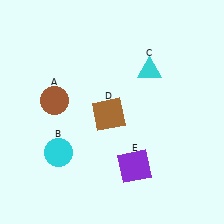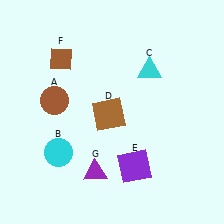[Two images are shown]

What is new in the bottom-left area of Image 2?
A purple triangle (G) was added in the bottom-left area of Image 2.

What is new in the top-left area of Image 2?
A brown diamond (F) was added in the top-left area of Image 2.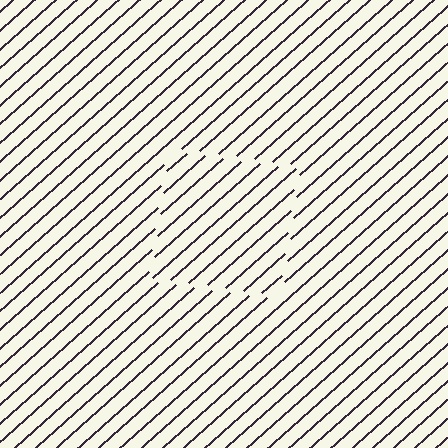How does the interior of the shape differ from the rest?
The interior of the shape contains the same grating, shifted by half a period — the contour is defined by the phase discontinuity where line-ends from the inner and outer gratings abut.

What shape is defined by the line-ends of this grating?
An illusory square. The interior of the shape contains the same grating, shifted by half a period — the contour is defined by the phase discontinuity where line-ends from the inner and outer gratings abut.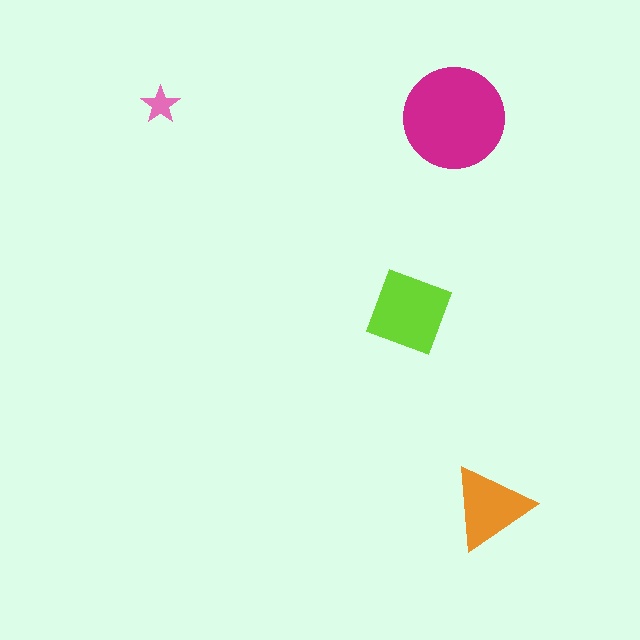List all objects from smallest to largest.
The pink star, the orange triangle, the lime diamond, the magenta circle.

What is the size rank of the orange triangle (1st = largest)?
3rd.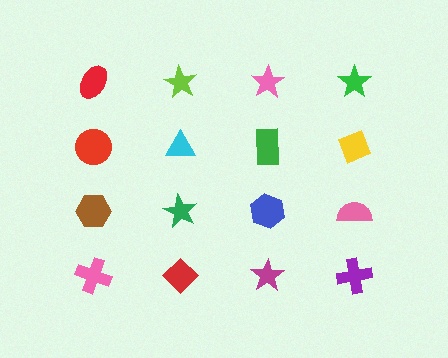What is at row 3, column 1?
A brown hexagon.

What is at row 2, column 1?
A red circle.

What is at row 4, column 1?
A pink cross.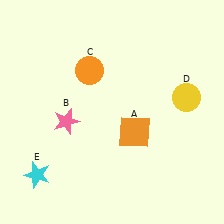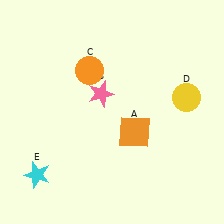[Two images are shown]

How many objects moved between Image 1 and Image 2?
1 object moved between the two images.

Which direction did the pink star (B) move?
The pink star (B) moved right.